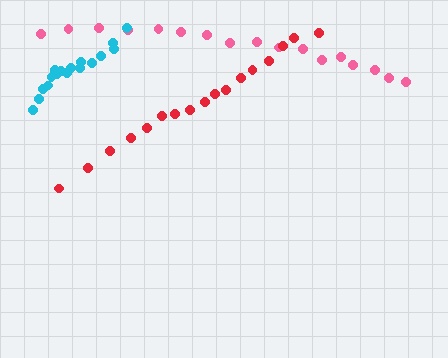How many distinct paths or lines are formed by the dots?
There are 3 distinct paths.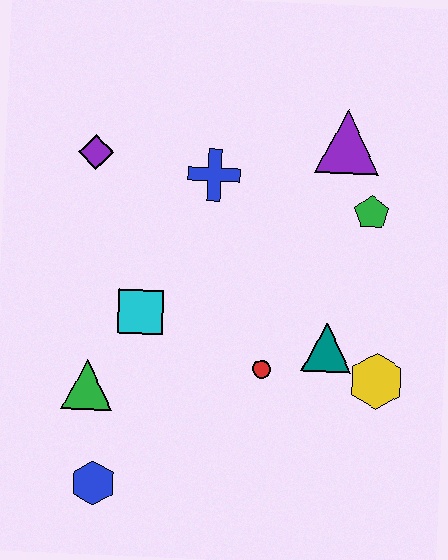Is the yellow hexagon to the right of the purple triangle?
Yes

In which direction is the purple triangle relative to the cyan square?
The purple triangle is to the right of the cyan square.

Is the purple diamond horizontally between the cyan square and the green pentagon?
No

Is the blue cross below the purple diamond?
Yes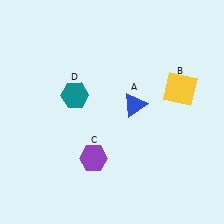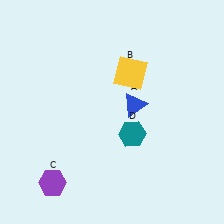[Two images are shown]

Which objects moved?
The objects that moved are: the yellow square (B), the purple hexagon (C), the teal hexagon (D).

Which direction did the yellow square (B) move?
The yellow square (B) moved left.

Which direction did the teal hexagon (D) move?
The teal hexagon (D) moved right.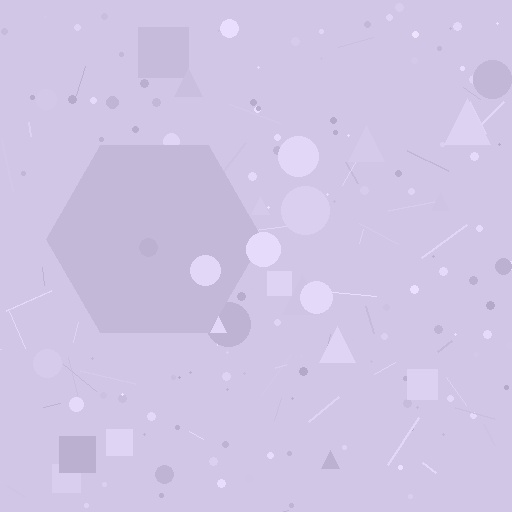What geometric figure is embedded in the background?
A hexagon is embedded in the background.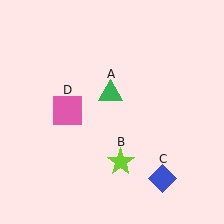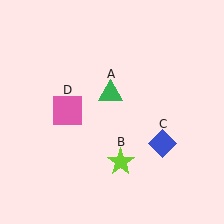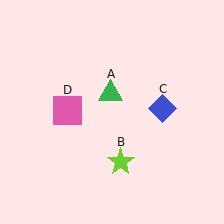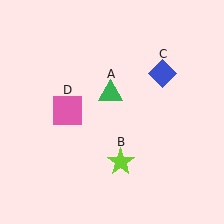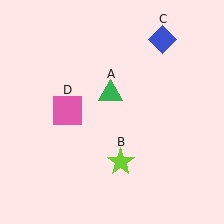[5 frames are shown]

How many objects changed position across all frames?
1 object changed position: blue diamond (object C).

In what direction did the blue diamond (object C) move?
The blue diamond (object C) moved up.